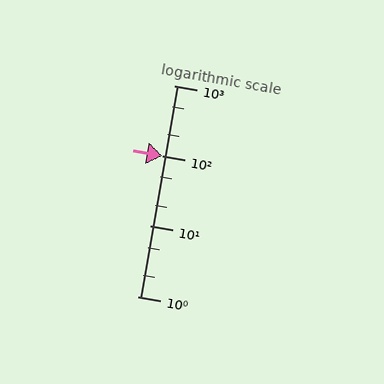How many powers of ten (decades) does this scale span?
The scale spans 3 decades, from 1 to 1000.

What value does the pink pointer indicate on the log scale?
The pointer indicates approximately 100.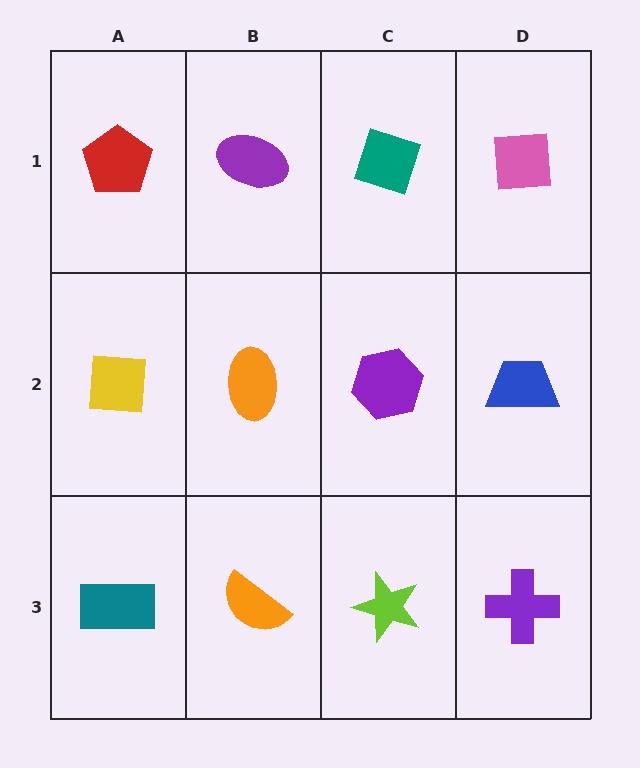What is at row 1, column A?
A red pentagon.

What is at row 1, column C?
A teal diamond.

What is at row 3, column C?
A lime star.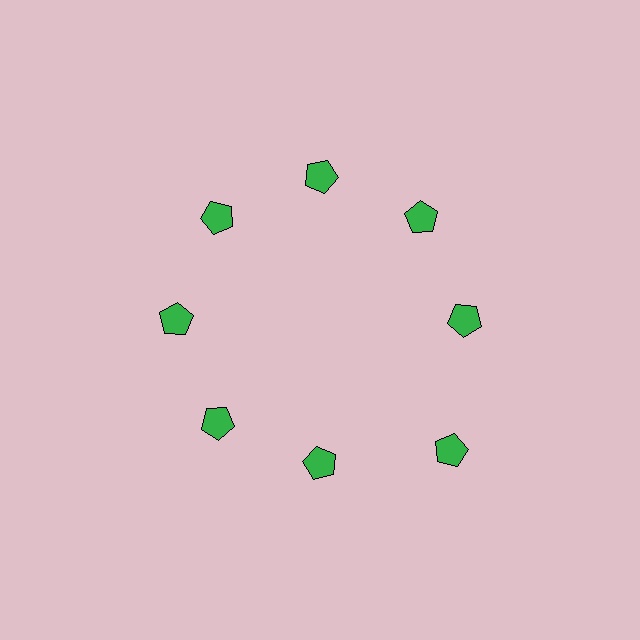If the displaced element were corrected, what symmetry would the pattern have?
It would have 8-fold rotational symmetry — the pattern would map onto itself every 45 degrees.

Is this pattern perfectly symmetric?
No. The 8 green pentagons are arranged in a ring, but one element near the 4 o'clock position is pushed outward from the center, breaking the 8-fold rotational symmetry.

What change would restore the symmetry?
The symmetry would be restored by moving it inward, back onto the ring so that all 8 pentagons sit at equal angles and equal distance from the center.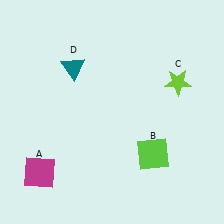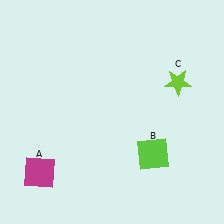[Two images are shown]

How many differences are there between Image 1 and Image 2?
There is 1 difference between the two images.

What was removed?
The teal triangle (D) was removed in Image 2.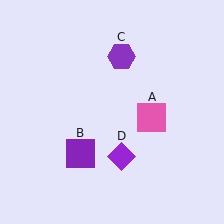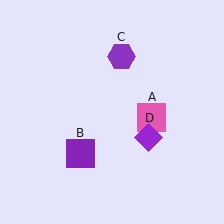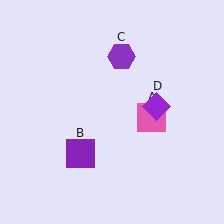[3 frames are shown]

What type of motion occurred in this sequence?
The purple diamond (object D) rotated counterclockwise around the center of the scene.